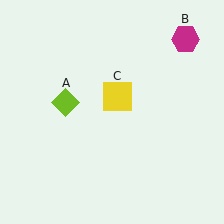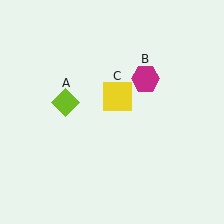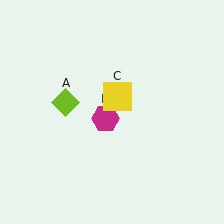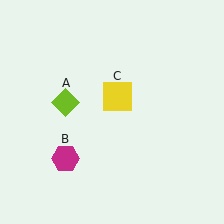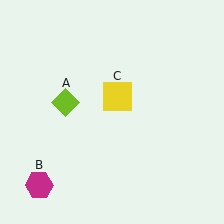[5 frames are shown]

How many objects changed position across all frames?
1 object changed position: magenta hexagon (object B).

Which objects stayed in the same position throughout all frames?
Lime diamond (object A) and yellow square (object C) remained stationary.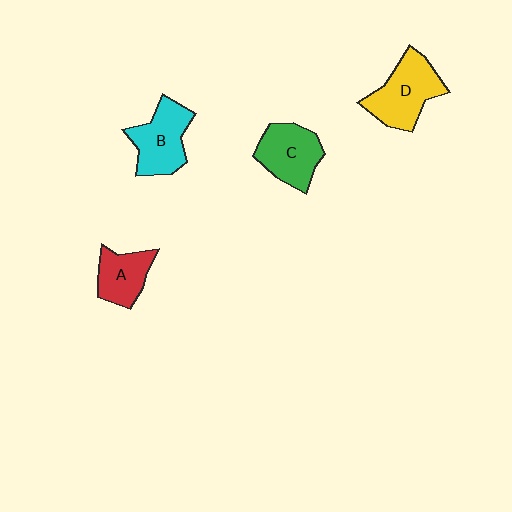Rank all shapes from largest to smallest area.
From largest to smallest: D (yellow), B (cyan), C (green), A (red).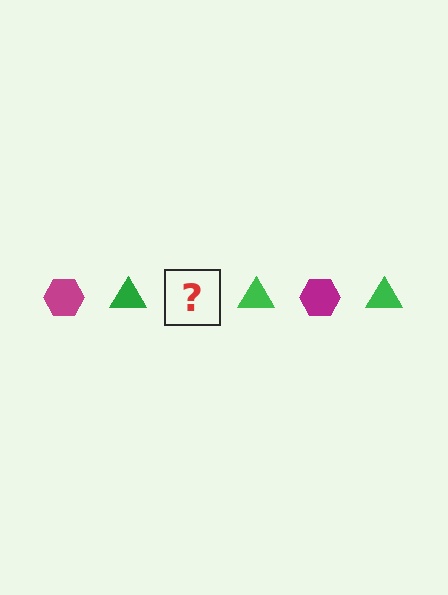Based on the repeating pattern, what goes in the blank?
The blank should be a magenta hexagon.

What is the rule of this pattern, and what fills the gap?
The rule is that the pattern alternates between magenta hexagon and green triangle. The gap should be filled with a magenta hexagon.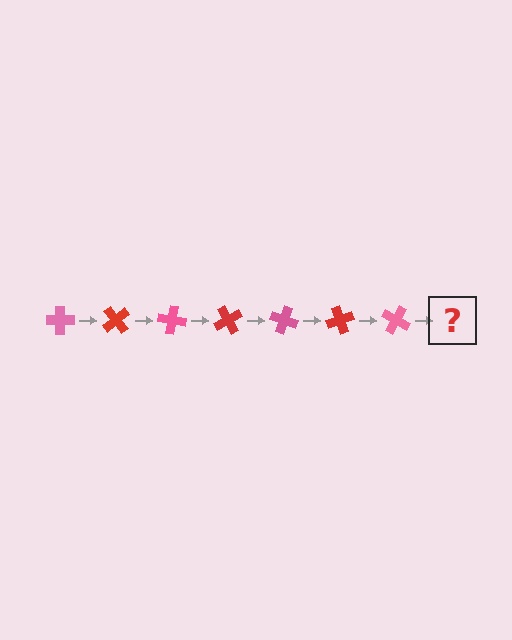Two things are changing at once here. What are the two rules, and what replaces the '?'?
The two rules are that it rotates 50 degrees each step and the color cycles through pink and red. The '?' should be a red cross, rotated 350 degrees from the start.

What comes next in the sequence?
The next element should be a red cross, rotated 350 degrees from the start.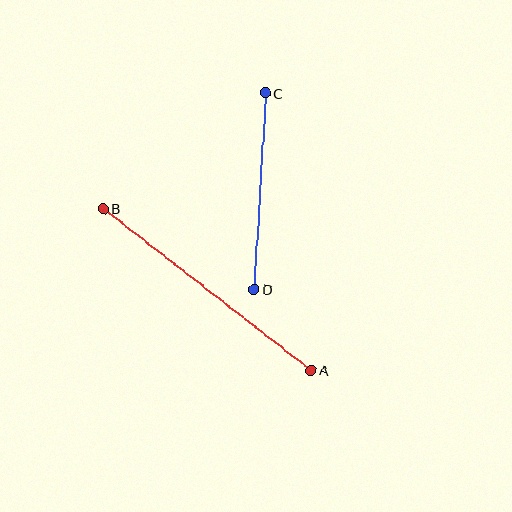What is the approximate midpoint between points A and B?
The midpoint is at approximately (207, 289) pixels.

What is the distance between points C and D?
The distance is approximately 196 pixels.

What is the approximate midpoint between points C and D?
The midpoint is at approximately (260, 191) pixels.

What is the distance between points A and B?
The distance is approximately 263 pixels.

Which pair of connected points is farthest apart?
Points A and B are farthest apart.